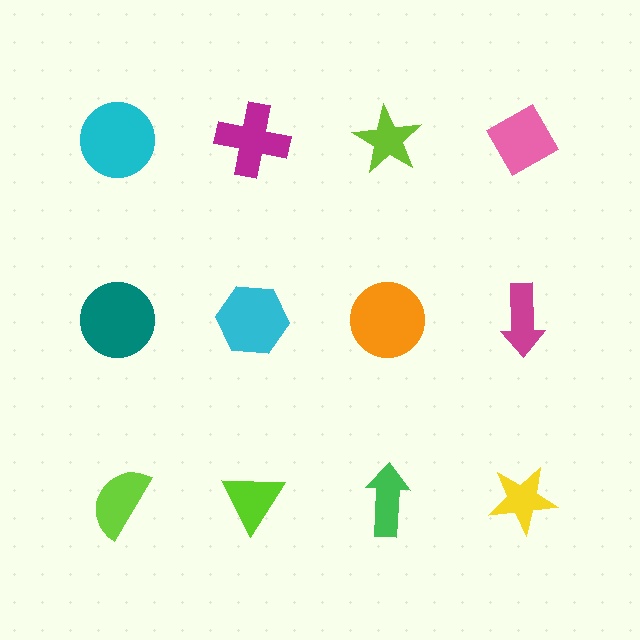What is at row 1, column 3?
A lime star.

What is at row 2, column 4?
A magenta arrow.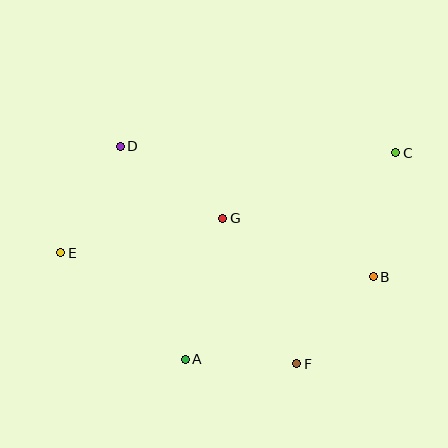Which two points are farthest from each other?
Points C and E are farthest from each other.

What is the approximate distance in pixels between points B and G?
The distance between B and G is approximately 162 pixels.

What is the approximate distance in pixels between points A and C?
The distance between A and C is approximately 295 pixels.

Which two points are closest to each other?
Points A and F are closest to each other.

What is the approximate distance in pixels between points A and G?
The distance between A and G is approximately 146 pixels.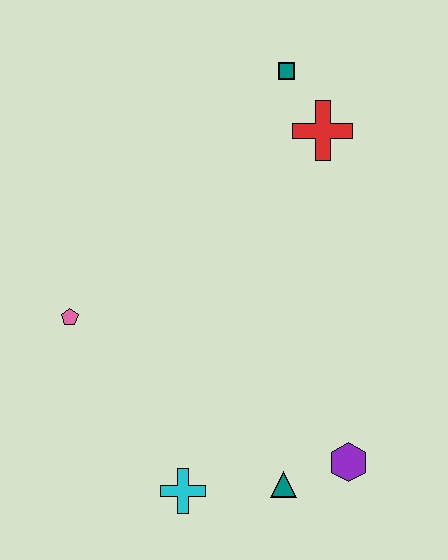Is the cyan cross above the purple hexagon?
No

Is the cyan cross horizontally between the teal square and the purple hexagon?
No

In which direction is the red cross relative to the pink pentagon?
The red cross is to the right of the pink pentagon.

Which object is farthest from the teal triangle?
The teal square is farthest from the teal triangle.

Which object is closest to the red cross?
The teal square is closest to the red cross.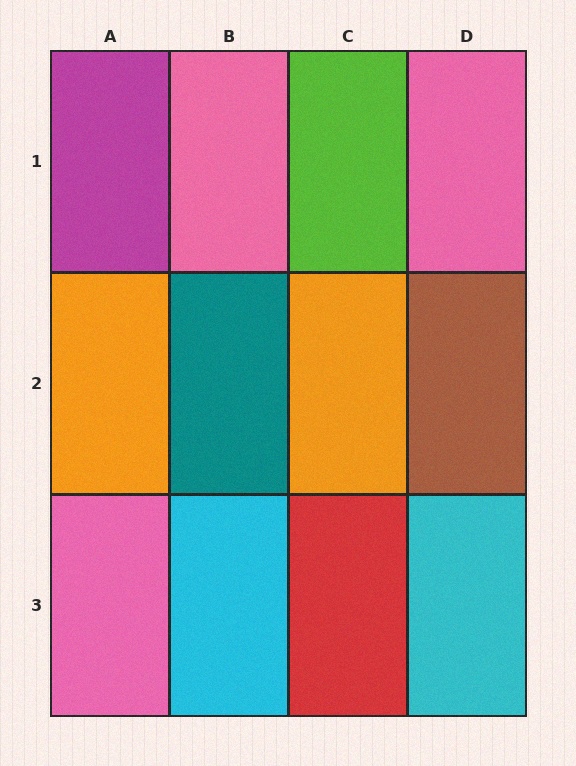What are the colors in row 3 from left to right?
Pink, cyan, red, cyan.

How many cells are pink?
3 cells are pink.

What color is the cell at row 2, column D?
Brown.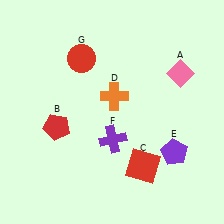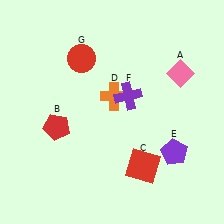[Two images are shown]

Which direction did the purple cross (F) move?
The purple cross (F) moved up.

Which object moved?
The purple cross (F) moved up.